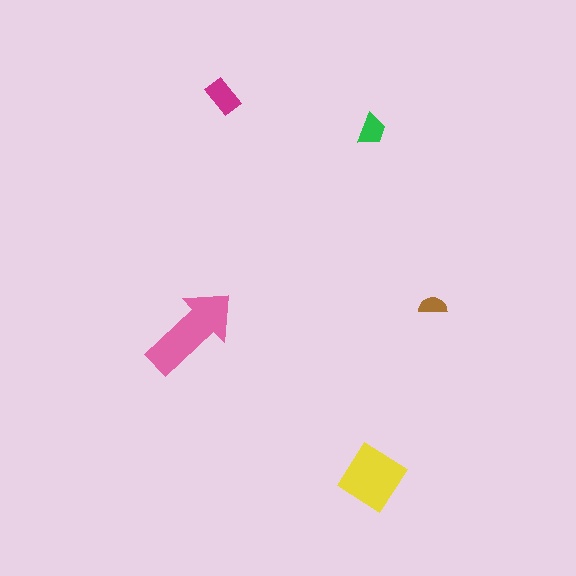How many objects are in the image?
There are 5 objects in the image.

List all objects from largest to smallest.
The pink arrow, the yellow diamond, the magenta rectangle, the green trapezoid, the brown semicircle.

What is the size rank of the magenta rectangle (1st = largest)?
3rd.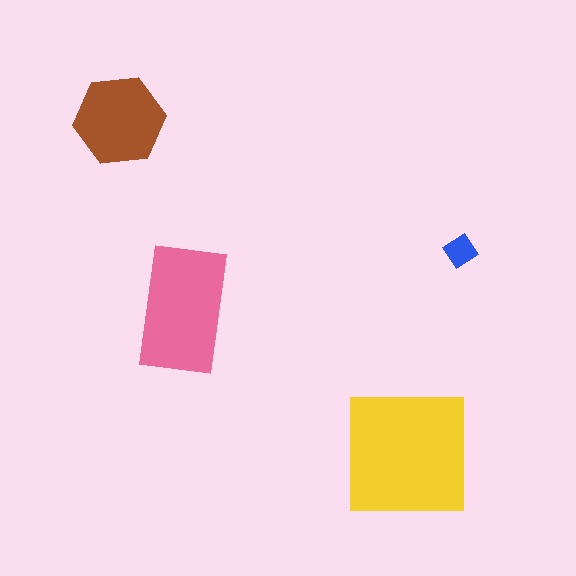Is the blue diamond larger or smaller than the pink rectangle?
Smaller.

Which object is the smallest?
The blue diamond.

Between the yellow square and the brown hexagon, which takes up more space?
The yellow square.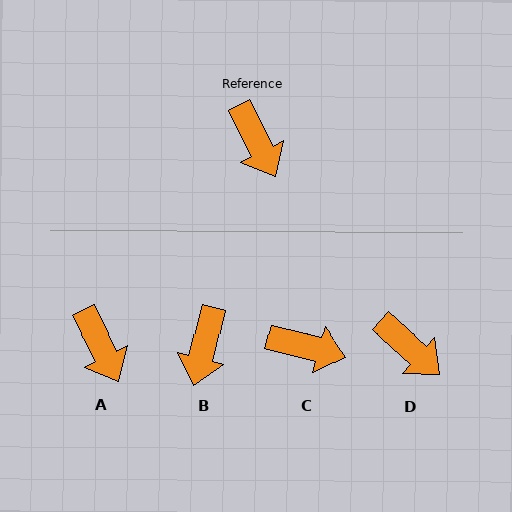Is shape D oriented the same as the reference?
No, it is off by about 21 degrees.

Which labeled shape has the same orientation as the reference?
A.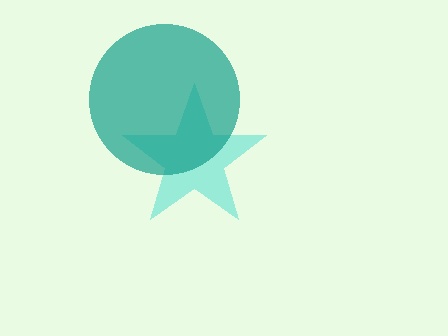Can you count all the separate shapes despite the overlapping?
Yes, there are 2 separate shapes.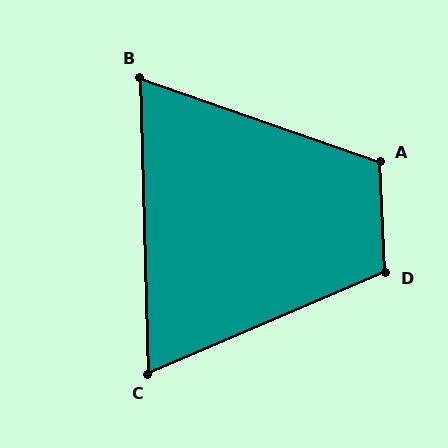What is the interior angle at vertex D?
Approximately 111 degrees (obtuse).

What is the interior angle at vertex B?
Approximately 69 degrees (acute).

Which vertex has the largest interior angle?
A, at approximately 112 degrees.